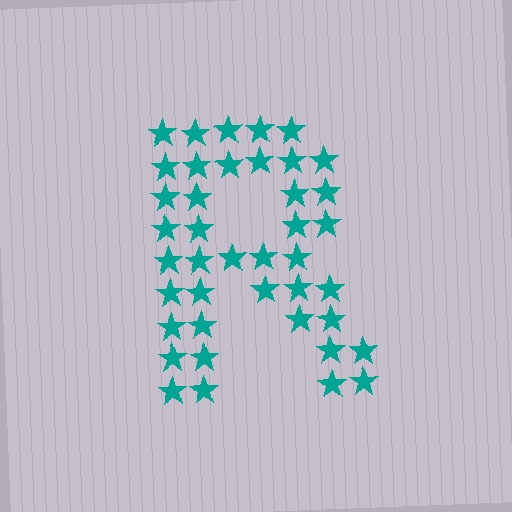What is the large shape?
The large shape is the letter R.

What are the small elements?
The small elements are stars.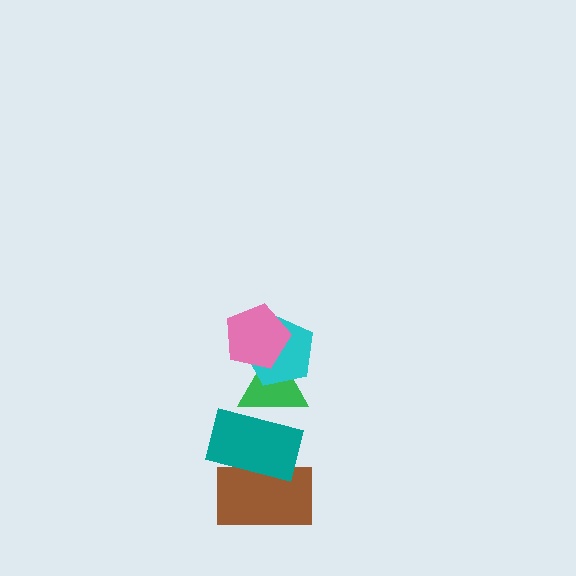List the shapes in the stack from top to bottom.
From top to bottom: the pink pentagon, the cyan pentagon, the green triangle, the teal rectangle, the brown rectangle.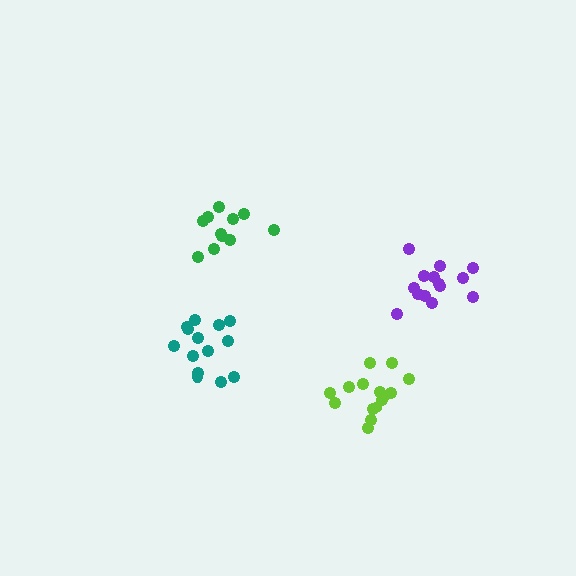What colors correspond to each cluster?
The clusters are colored: purple, green, teal, lime.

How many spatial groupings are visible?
There are 4 spatial groupings.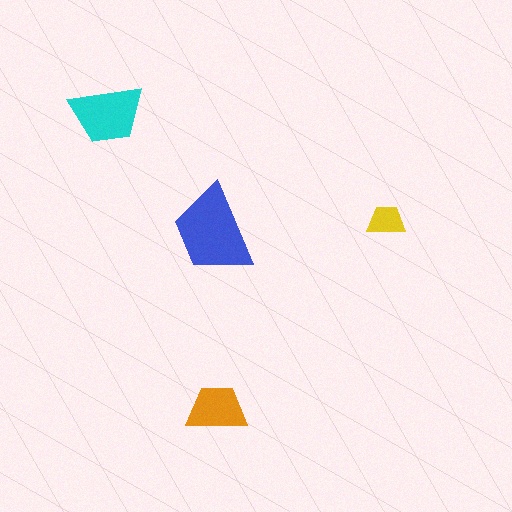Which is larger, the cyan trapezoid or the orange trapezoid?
The cyan one.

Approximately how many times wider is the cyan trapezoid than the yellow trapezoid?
About 2 times wider.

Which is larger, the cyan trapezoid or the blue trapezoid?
The blue one.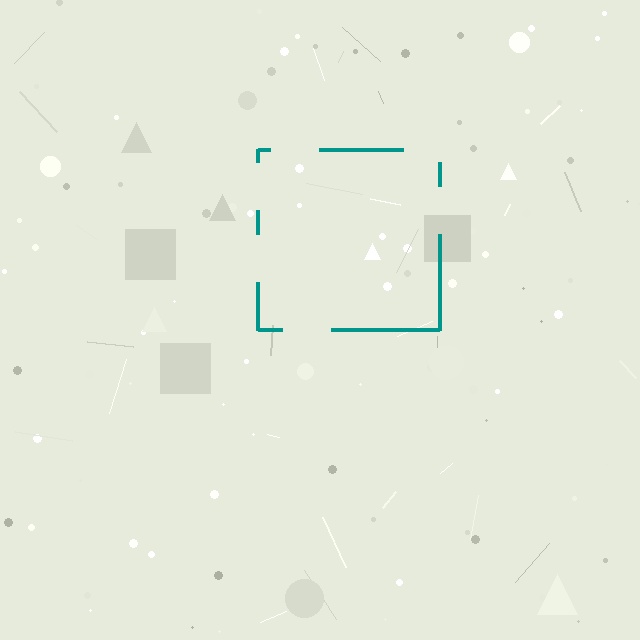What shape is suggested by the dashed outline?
The dashed outline suggests a square.